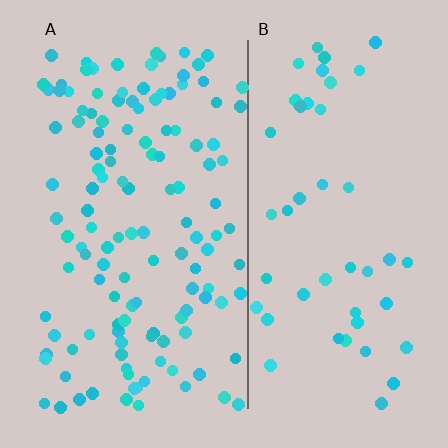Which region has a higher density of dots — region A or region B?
A (the left).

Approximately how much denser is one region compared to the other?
Approximately 2.7× — region A over region B.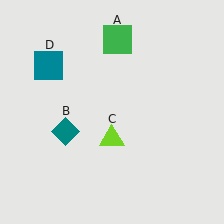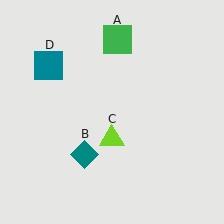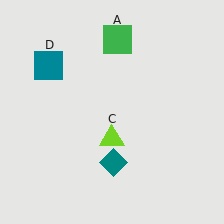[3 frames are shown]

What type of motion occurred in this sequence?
The teal diamond (object B) rotated counterclockwise around the center of the scene.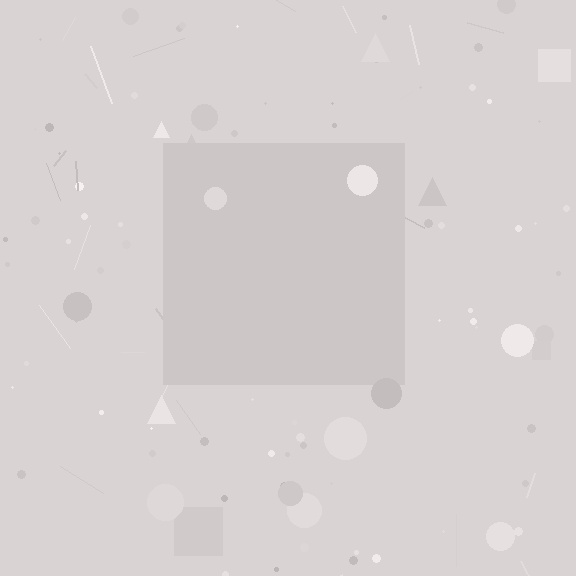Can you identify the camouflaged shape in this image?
The camouflaged shape is a square.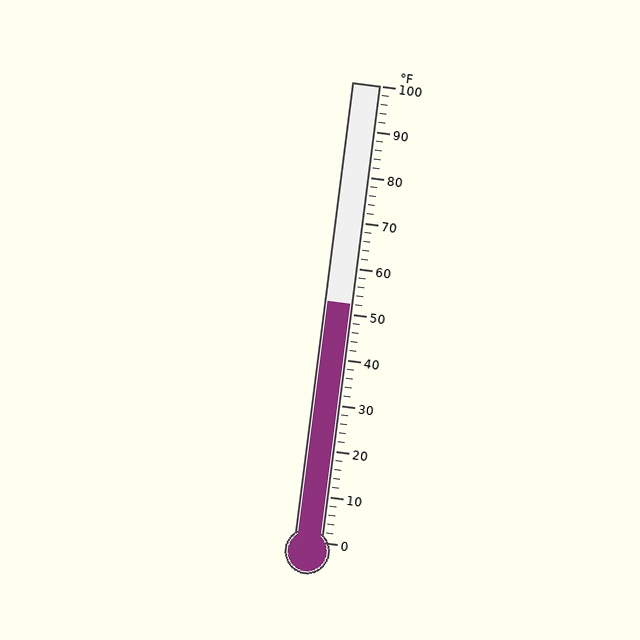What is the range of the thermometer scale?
The thermometer scale ranges from 0°F to 100°F.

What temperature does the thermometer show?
The thermometer shows approximately 52°F.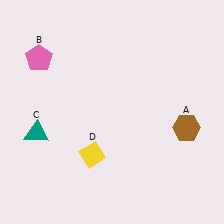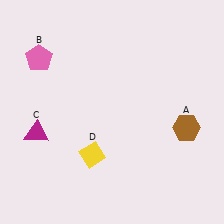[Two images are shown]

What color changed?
The triangle (C) changed from teal in Image 1 to magenta in Image 2.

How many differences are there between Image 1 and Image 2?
There is 1 difference between the two images.